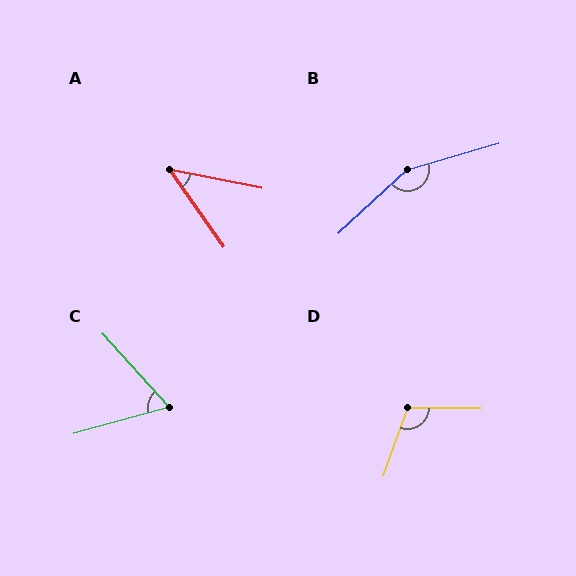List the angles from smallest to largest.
A (43°), C (64°), D (110°), B (153°).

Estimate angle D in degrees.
Approximately 110 degrees.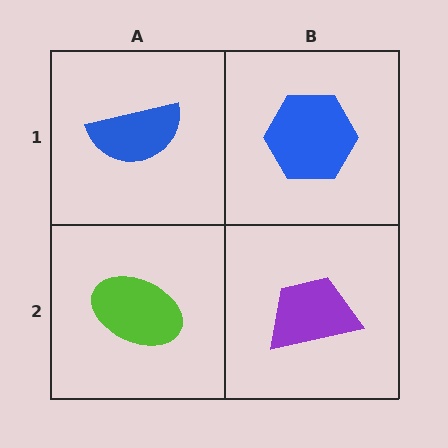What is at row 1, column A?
A blue semicircle.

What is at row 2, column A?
A lime ellipse.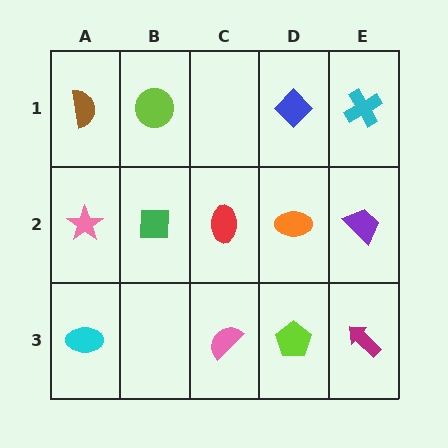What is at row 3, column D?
A lime pentagon.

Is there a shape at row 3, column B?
No, that cell is empty.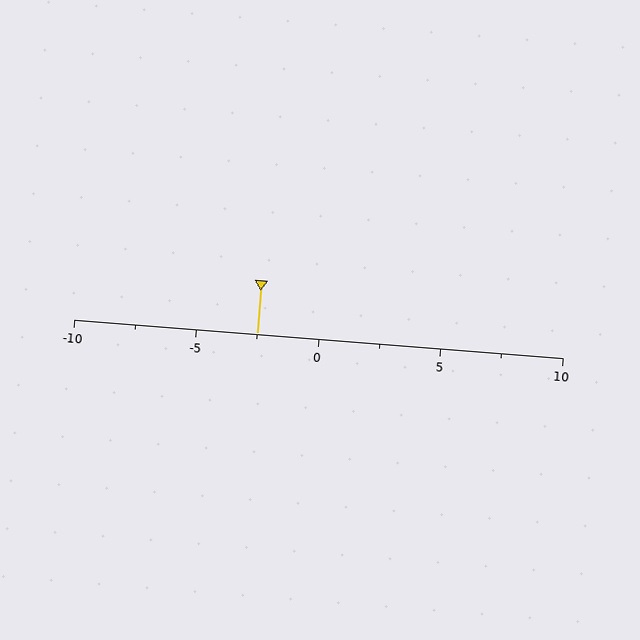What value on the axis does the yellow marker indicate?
The marker indicates approximately -2.5.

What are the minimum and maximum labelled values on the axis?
The axis runs from -10 to 10.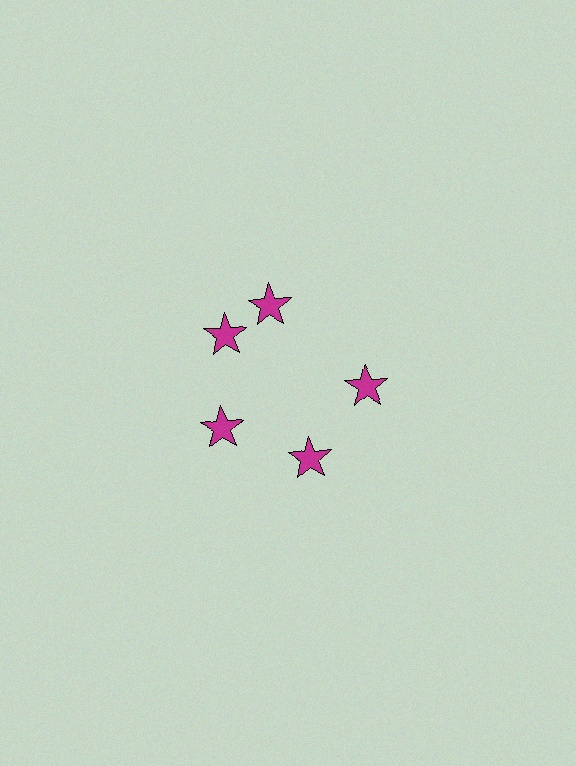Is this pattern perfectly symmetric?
No. The 5 magenta stars are arranged in a ring, but one element near the 1 o'clock position is rotated out of alignment along the ring, breaking the 5-fold rotational symmetry.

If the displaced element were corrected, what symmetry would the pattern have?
It would have 5-fold rotational symmetry — the pattern would map onto itself every 72 degrees.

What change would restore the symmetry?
The symmetry would be restored by rotating it back into even spacing with its neighbors so that all 5 stars sit at equal angles and equal distance from the center.